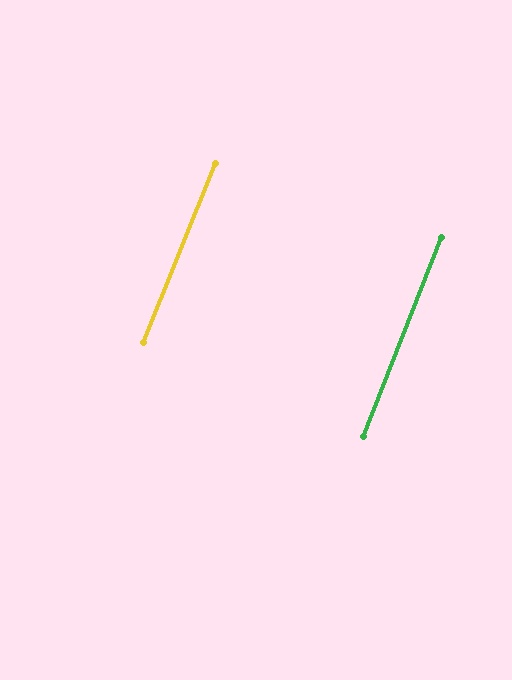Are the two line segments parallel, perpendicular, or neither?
Parallel — their directions differ by only 0.3°.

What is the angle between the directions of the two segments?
Approximately 0 degrees.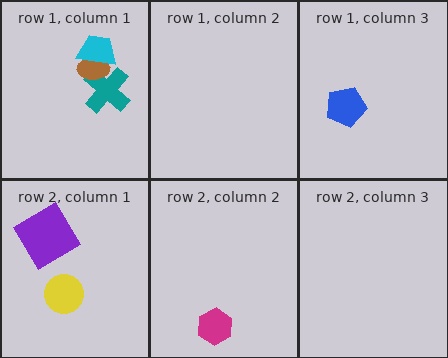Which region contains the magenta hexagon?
The row 2, column 2 region.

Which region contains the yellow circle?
The row 2, column 1 region.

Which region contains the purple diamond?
The row 2, column 1 region.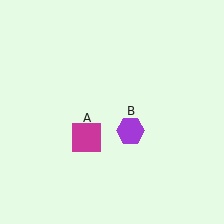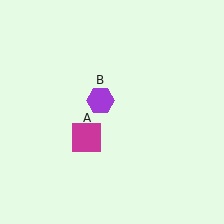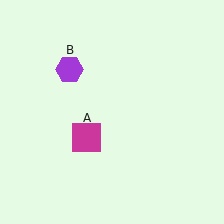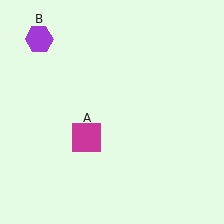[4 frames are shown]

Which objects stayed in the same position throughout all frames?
Magenta square (object A) remained stationary.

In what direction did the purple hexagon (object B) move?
The purple hexagon (object B) moved up and to the left.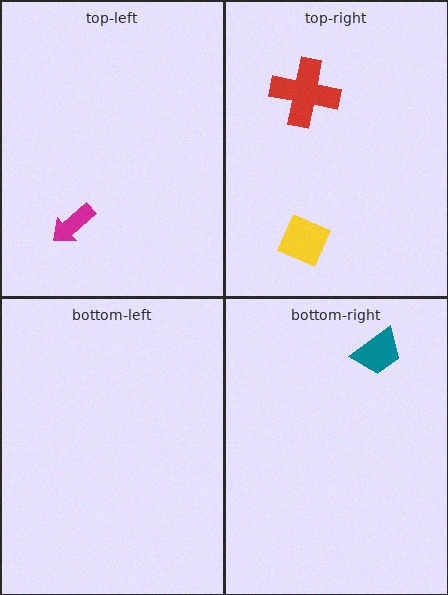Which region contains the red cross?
The top-right region.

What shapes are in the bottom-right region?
The teal trapezoid.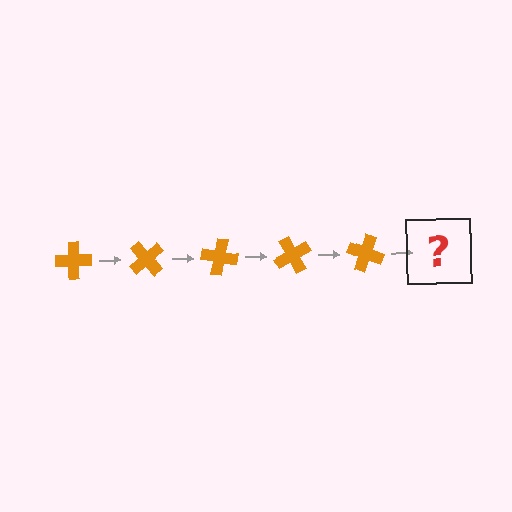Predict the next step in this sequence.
The next step is an orange cross rotated 250 degrees.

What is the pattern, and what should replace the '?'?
The pattern is that the cross rotates 50 degrees each step. The '?' should be an orange cross rotated 250 degrees.